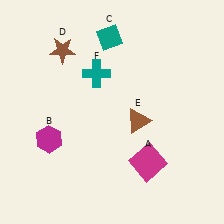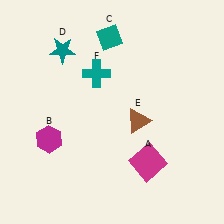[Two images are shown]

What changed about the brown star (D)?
In Image 1, D is brown. In Image 2, it changed to teal.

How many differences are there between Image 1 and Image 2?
There is 1 difference between the two images.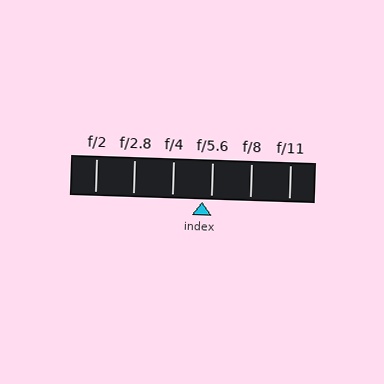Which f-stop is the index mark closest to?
The index mark is closest to f/5.6.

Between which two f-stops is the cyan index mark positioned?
The index mark is between f/4 and f/5.6.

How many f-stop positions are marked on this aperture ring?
There are 6 f-stop positions marked.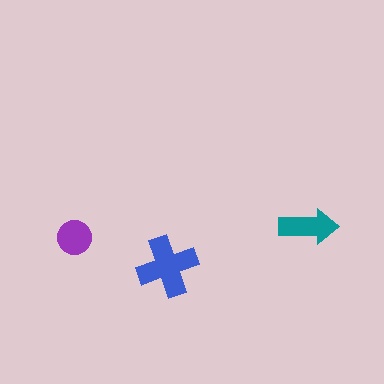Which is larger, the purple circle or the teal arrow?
The teal arrow.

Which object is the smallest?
The purple circle.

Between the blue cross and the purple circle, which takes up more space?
The blue cross.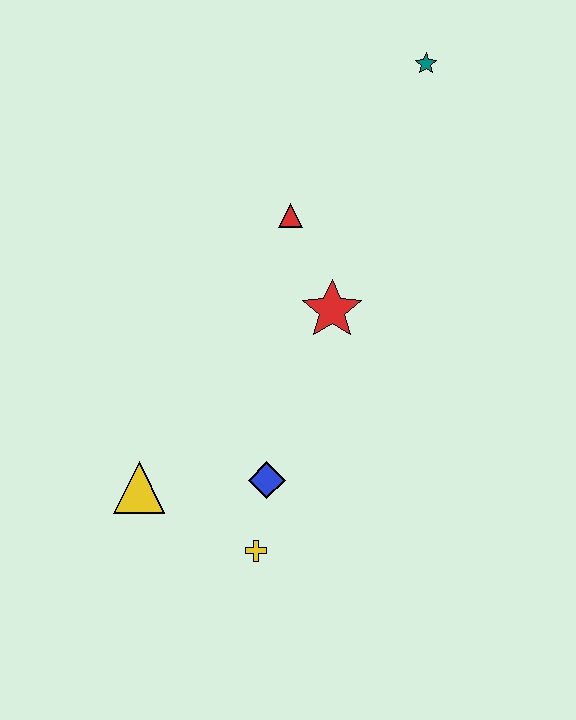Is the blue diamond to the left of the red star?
Yes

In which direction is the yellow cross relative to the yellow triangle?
The yellow cross is to the right of the yellow triangle.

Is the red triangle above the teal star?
No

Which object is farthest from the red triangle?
The yellow cross is farthest from the red triangle.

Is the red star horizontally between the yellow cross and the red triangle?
No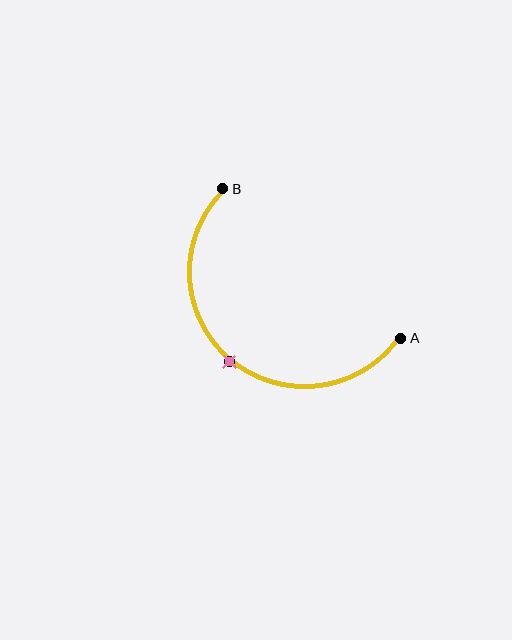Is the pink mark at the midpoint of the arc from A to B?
Yes. The pink mark lies on the arc at equal arc-length from both A and B — it is the arc midpoint.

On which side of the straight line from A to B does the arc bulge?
The arc bulges below and to the left of the straight line connecting A and B.